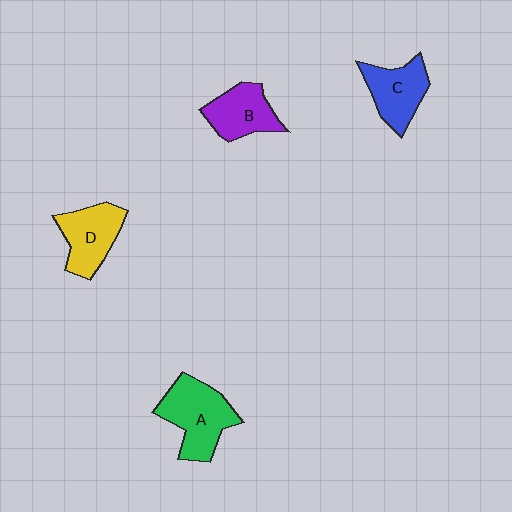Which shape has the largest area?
Shape A (green).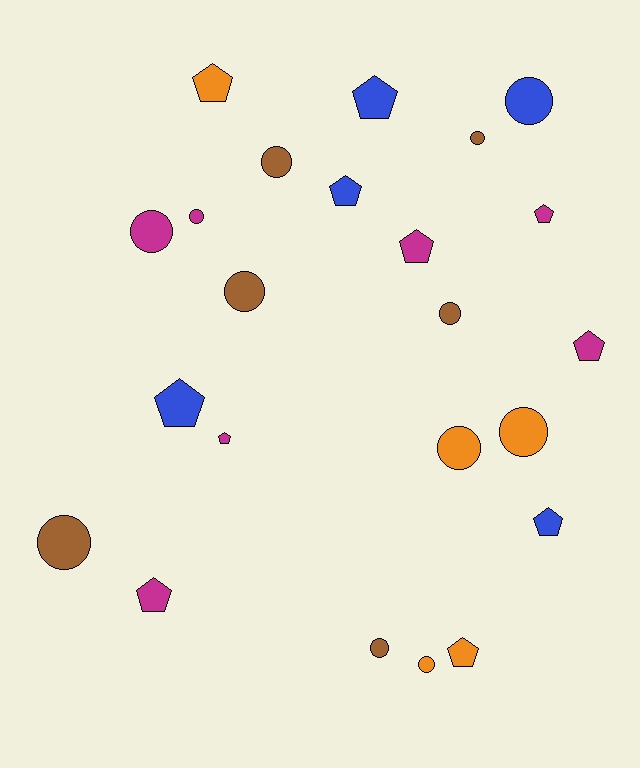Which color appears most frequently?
Magenta, with 7 objects.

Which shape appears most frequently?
Circle, with 12 objects.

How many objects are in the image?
There are 23 objects.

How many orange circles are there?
There are 3 orange circles.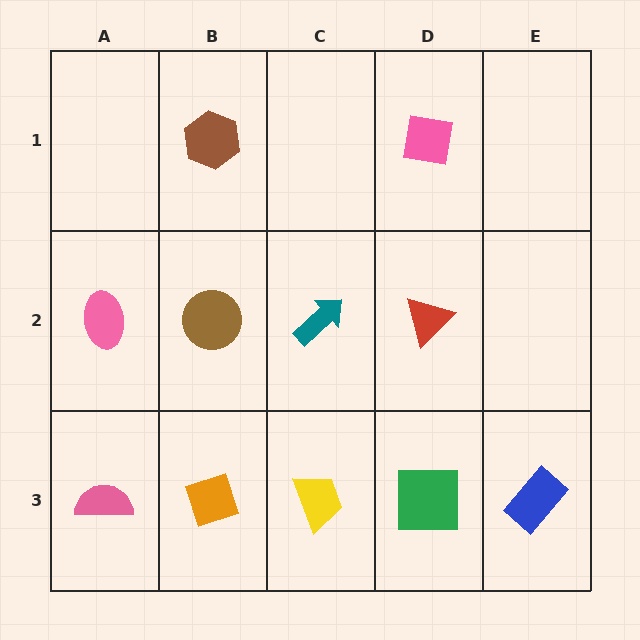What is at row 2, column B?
A brown circle.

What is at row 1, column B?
A brown hexagon.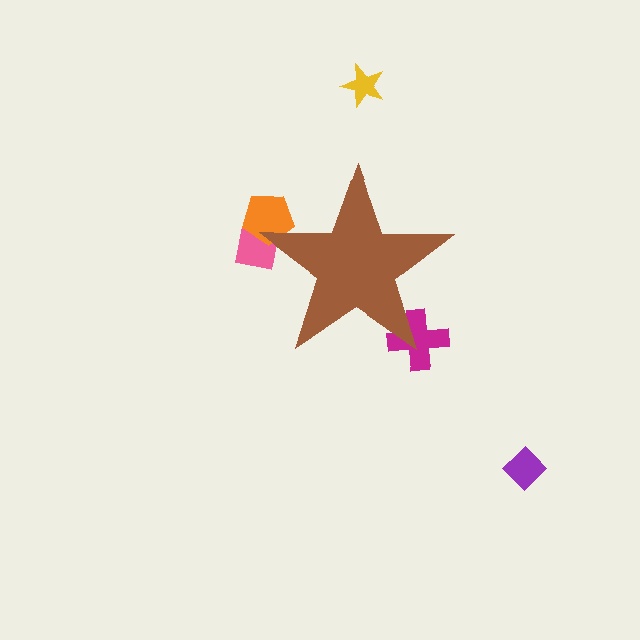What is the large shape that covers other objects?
A brown star.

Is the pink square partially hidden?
Yes, the pink square is partially hidden behind the brown star.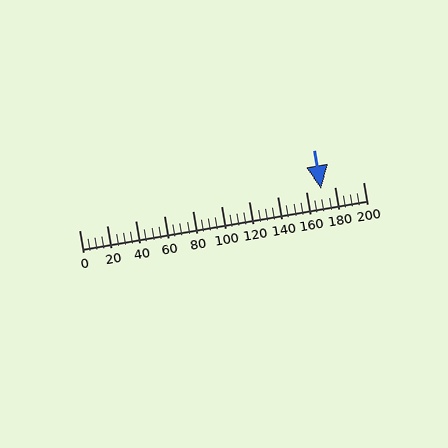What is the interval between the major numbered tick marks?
The major tick marks are spaced 20 units apart.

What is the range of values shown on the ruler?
The ruler shows values from 0 to 200.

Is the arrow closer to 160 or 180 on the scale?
The arrow is closer to 180.